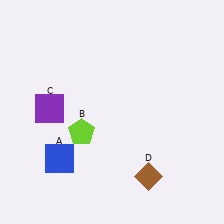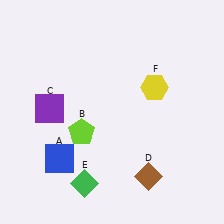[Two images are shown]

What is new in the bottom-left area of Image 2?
A green diamond (E) was added in the bottom-left area of Image 2.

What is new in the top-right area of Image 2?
A yellow hexagon (F) was added in the top-right area of Image 2.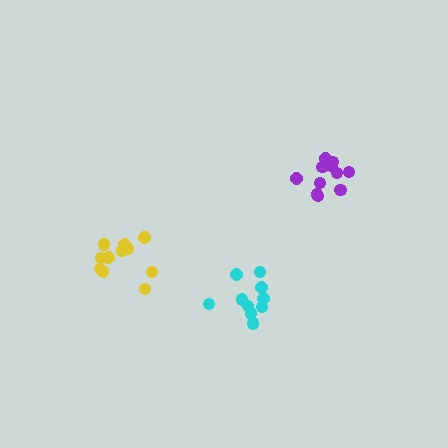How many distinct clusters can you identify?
There are 3 distinct clusters.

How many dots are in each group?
Group 1: 10 dots, Group 2: 11 dots, Group 3: 11 dots (32 total).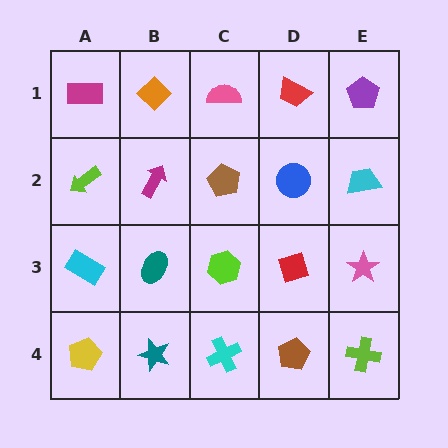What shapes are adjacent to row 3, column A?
A lime arrow (row 2, column A), a yellow pentagon (row 4, column A), a teal ellipse (row 3, column B).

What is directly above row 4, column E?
A pink star.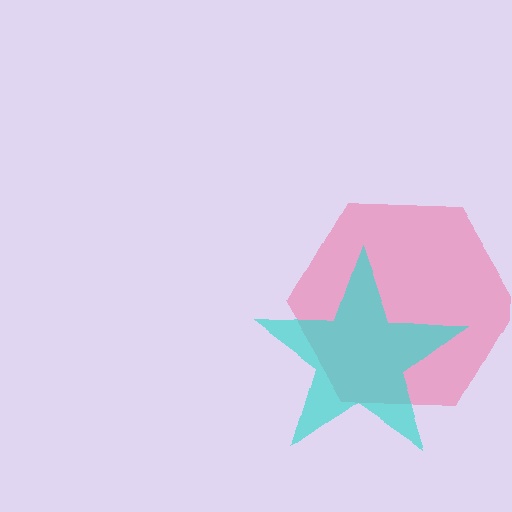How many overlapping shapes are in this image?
There are 2 overlapping shapes in the image.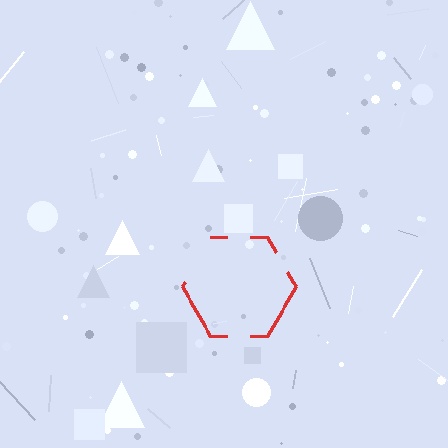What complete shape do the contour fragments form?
The contour fragments form a hexagon.